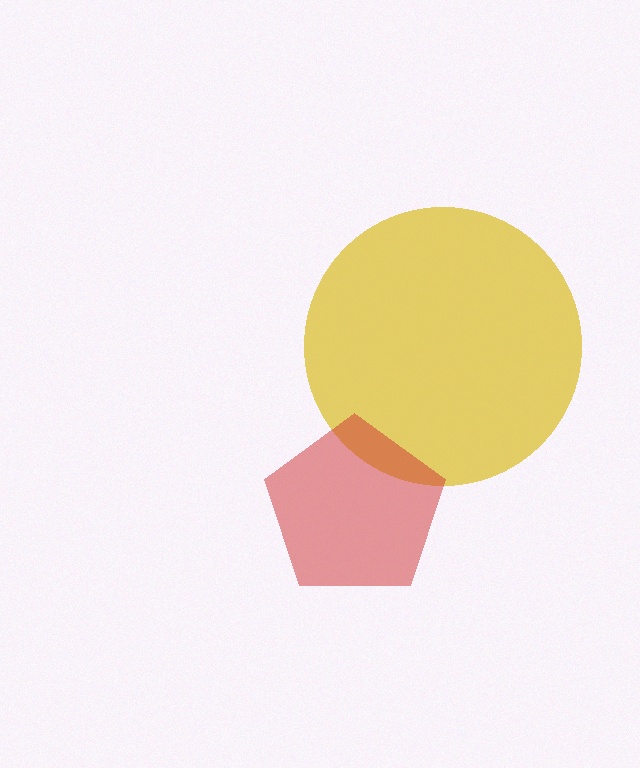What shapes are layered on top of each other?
The layered shapes are: a yellow circle, a red pentagon.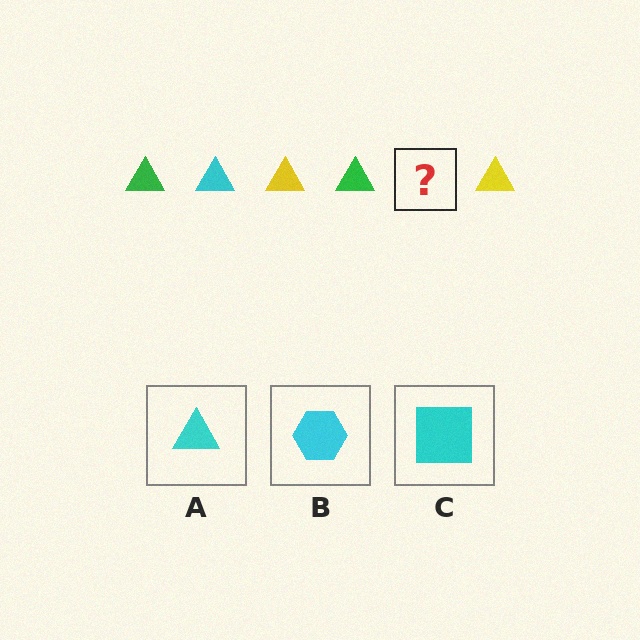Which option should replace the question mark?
Option A.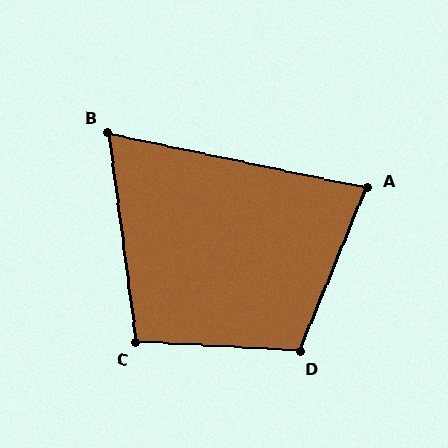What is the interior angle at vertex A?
Approximately 80 degrees (acute).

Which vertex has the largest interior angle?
D, at approximately 109 degrees.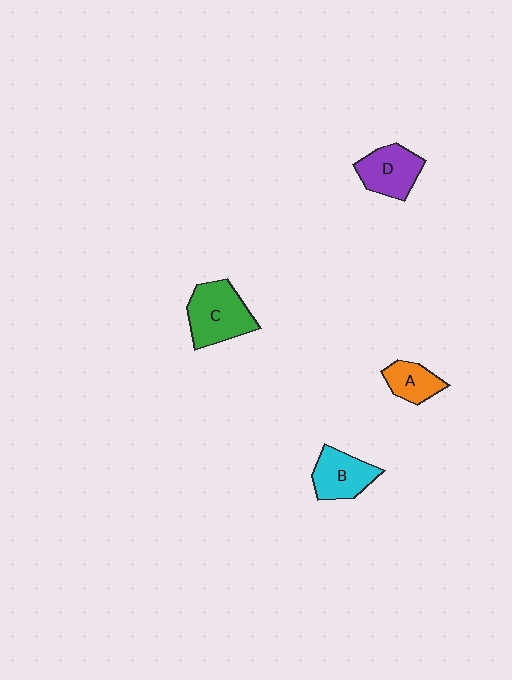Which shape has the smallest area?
Shape A (orange).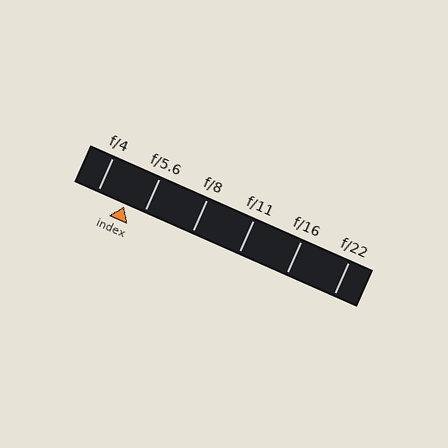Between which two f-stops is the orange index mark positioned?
The index mark is between f/4 and f/5.6.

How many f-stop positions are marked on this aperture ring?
There are 6 f-stop positions marked.